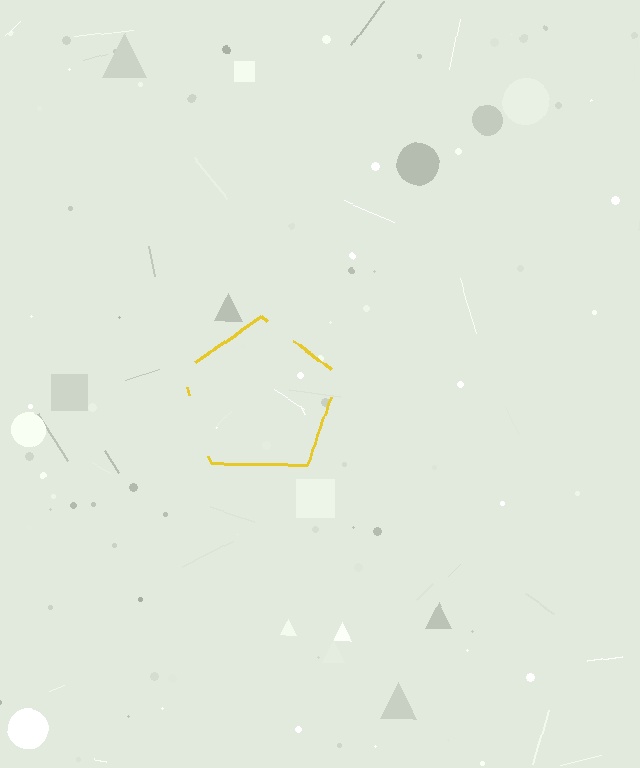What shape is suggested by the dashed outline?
The dashed outline suggests a pentagon.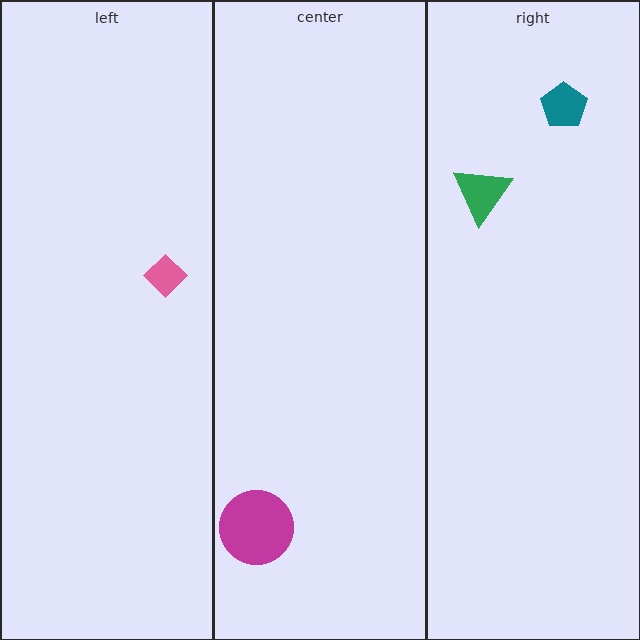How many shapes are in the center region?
1.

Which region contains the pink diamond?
The left region.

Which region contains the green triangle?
The right region.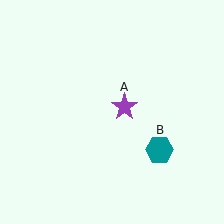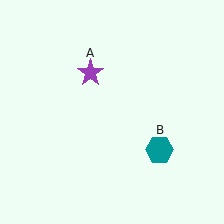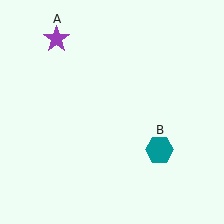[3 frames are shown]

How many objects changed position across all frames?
1 object changed position: purple star (object A).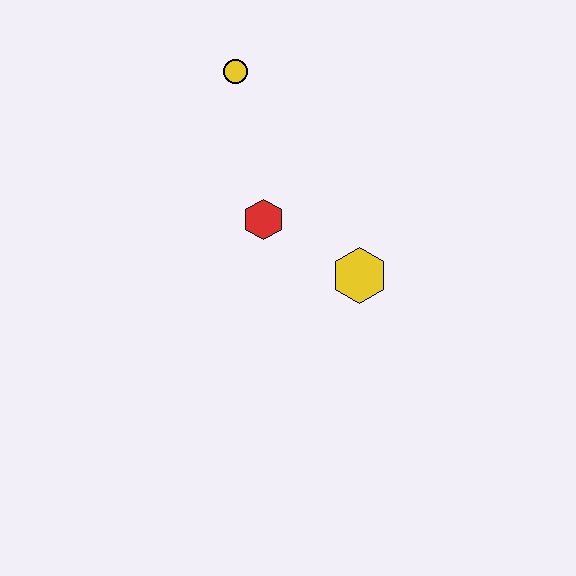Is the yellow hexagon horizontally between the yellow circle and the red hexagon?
No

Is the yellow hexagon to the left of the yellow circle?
No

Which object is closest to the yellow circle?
The red hexagon is closest to the yellow circle.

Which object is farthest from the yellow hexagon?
The yellow circle is farthest from the yellow hexagon.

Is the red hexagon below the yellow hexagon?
No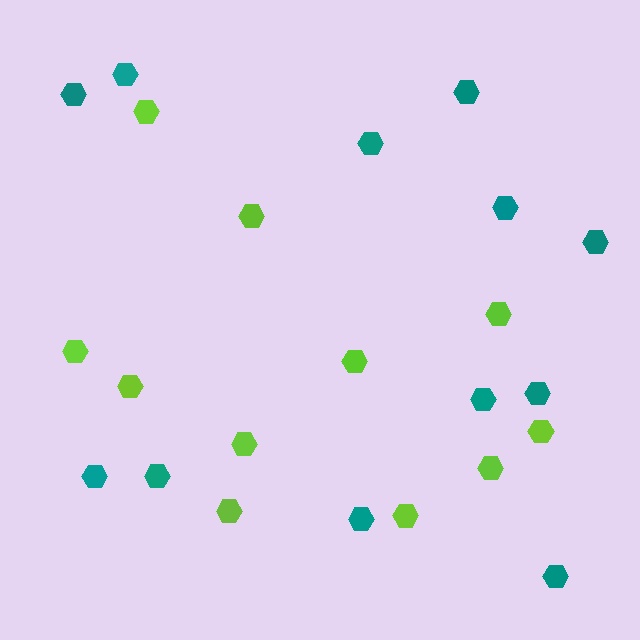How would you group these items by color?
There are 2 groups: one group of teal hexagons (12) and one group of lime hexagons (11).